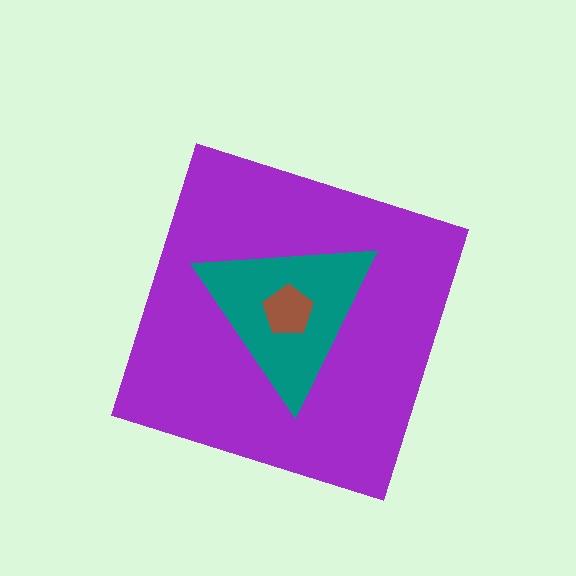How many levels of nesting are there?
3.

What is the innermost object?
The brown pentagon.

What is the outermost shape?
The purple diamond.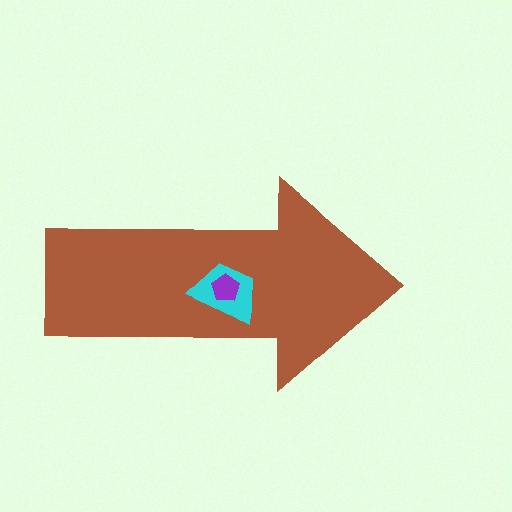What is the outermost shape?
The brown arrow.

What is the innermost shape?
The purple pentagon.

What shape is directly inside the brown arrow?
The cyan trapezoid.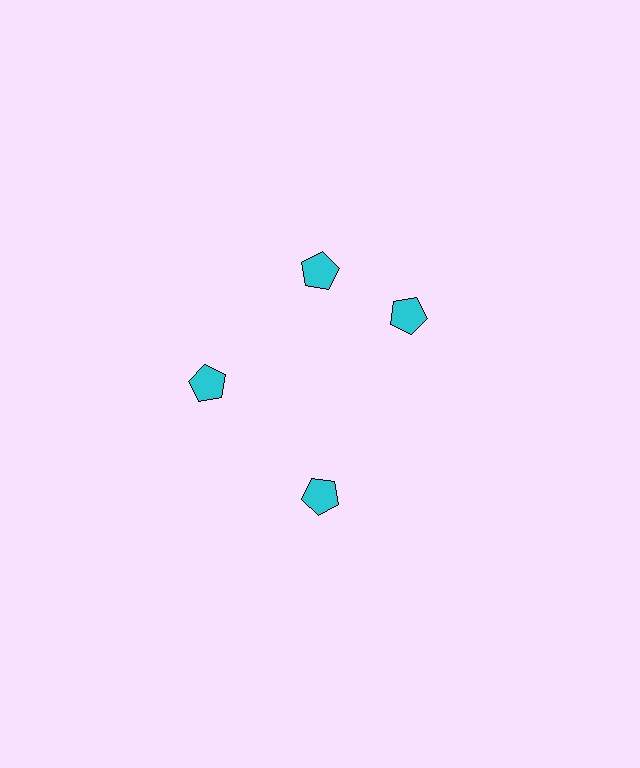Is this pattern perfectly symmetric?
No. The 4 cyan pentagons are arranged in a ring, but one element near the 3 o'clock position is rotated out of alignment along the ring, breaking the 4-fold rotational symmetry.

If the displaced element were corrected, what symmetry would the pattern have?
It would have 4-fold rotational symmetry — the pattern would map onto itself every 90 degrees.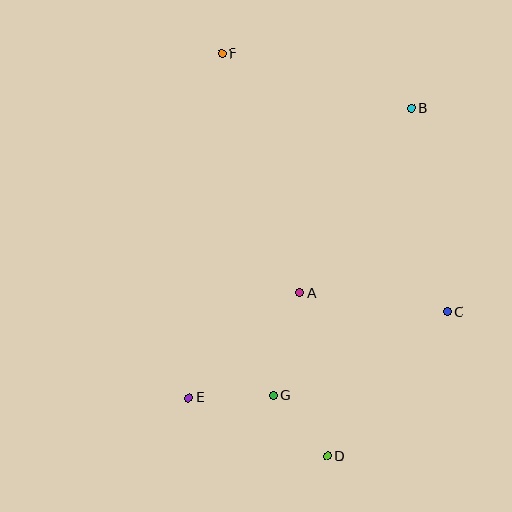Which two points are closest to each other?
Points D and G are closest to each other.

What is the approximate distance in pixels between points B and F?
The distance between B and F is approximately 197 pixels.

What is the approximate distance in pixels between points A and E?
The distance between A and E is approximately 153 pixels.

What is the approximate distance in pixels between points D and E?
The distance between D and E is approximately 151 pixels.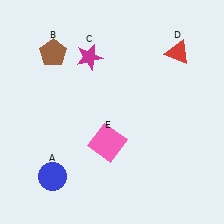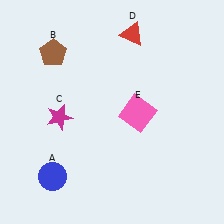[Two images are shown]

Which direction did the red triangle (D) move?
The red triangle (D) moved left.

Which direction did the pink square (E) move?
The pink square (E) moved right.